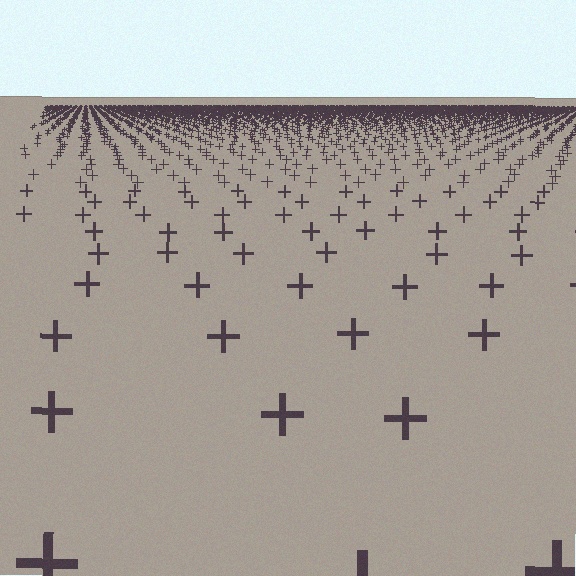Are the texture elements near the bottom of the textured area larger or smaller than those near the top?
Larger. Near the bottom, elements are closer to the viewer and appear at a bigger on-screen size.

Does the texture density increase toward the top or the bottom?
Density increases toward the top.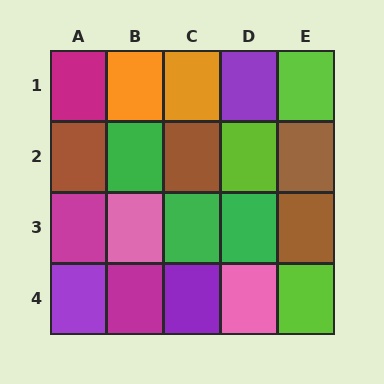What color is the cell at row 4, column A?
Purple.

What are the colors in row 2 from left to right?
Brown, green, brown, lime, brown.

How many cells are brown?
4 cells are brown.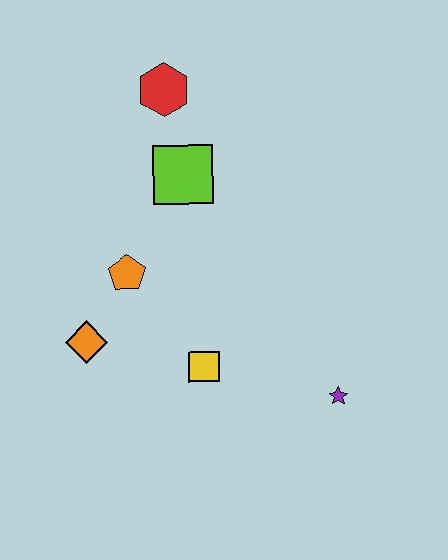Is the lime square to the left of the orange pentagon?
No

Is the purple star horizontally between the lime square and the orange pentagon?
No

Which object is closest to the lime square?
The red hexagon is closest to the lime square.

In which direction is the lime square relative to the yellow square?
The lime square is above the yellow square.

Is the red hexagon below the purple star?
No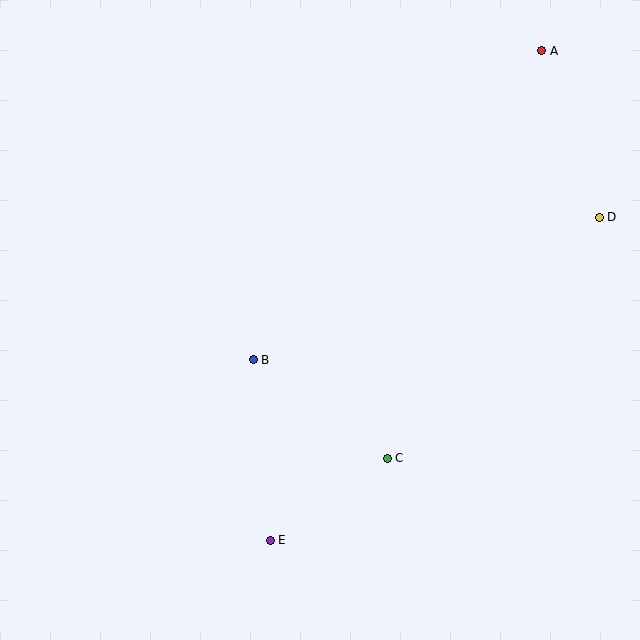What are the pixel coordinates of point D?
Point D is at (599, 217).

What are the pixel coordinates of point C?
Point C is at (387, 458).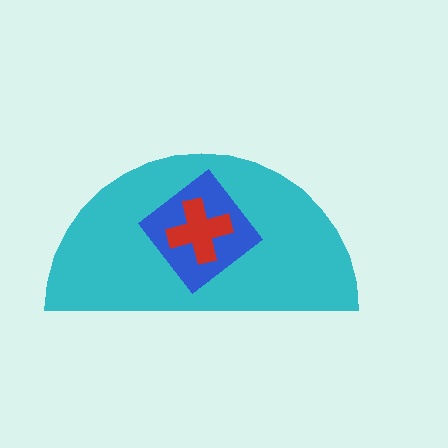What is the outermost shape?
The cyan semicircle.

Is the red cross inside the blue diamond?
Yes.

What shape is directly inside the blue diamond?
The red cross.